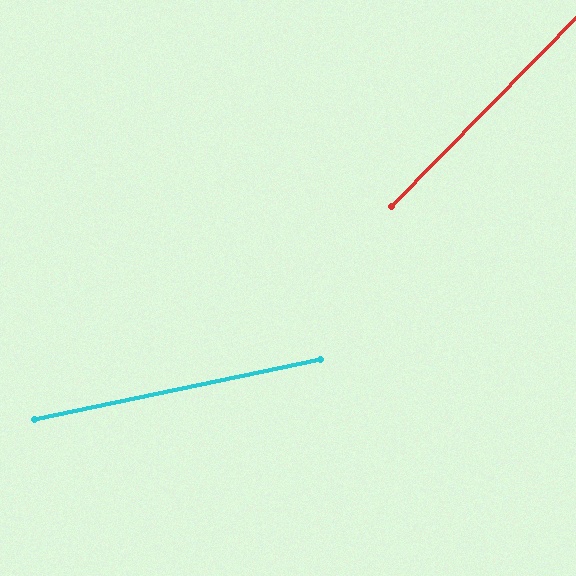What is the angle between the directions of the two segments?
Approximately 34 degrees.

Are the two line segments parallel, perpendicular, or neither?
Neither parallel nor perpendicular — they differ by about 34°.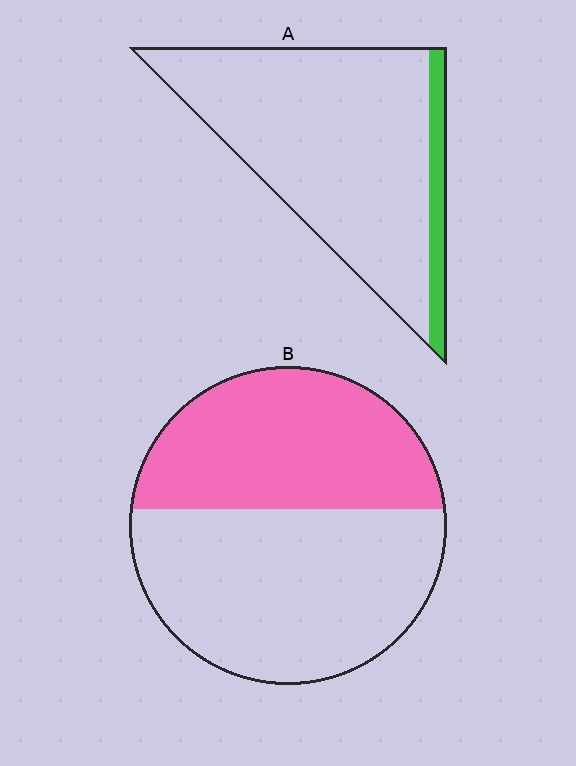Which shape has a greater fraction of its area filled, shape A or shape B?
Shape B.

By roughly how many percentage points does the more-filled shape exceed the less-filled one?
By roughly 30 percentage points (B over A).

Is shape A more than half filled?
No.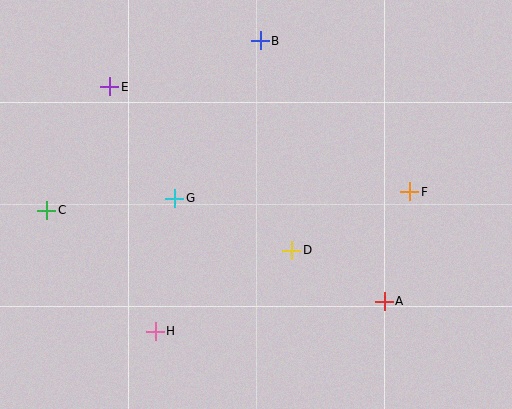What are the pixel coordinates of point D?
Point D is at (292, 250).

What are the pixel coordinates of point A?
Point A is at (384, 301).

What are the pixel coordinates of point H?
Point H is at (155, 331).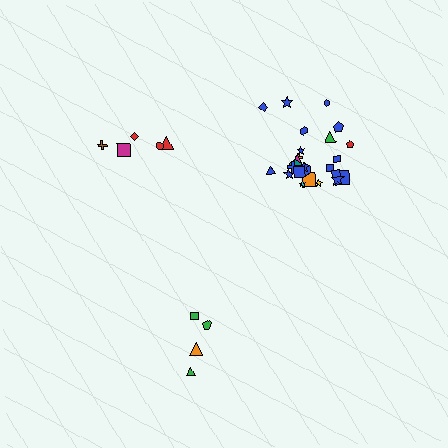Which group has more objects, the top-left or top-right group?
The top-right group.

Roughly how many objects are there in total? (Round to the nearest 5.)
Roughly 35 objects in total.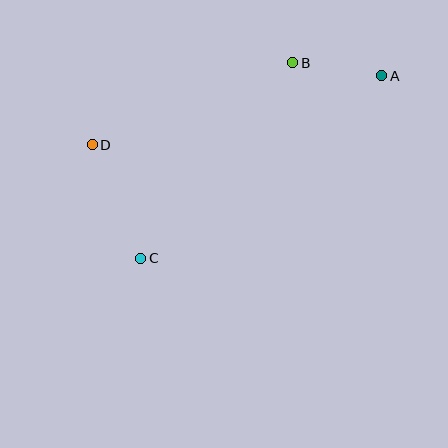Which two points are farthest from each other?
Points A and C are farthest from each other.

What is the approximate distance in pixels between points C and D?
The distance between C and D is approximately 123 pixels.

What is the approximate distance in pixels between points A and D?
The distance between A and D is approximately 298 pixels.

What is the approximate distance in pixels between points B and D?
The distance between B and D is approximately 217 pixels.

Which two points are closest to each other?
Points A and B are closest to each other.